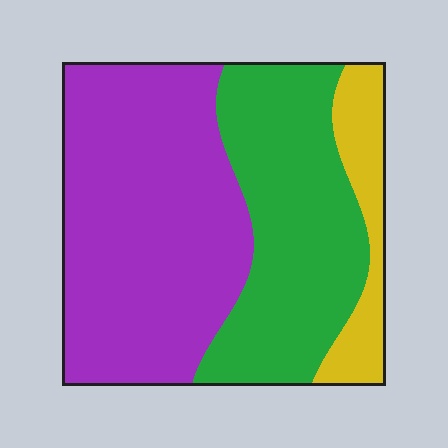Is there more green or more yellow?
Green.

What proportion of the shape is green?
Green takes up about three eighths (3/8) of the shape.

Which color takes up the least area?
Yellow, at roughly 10%.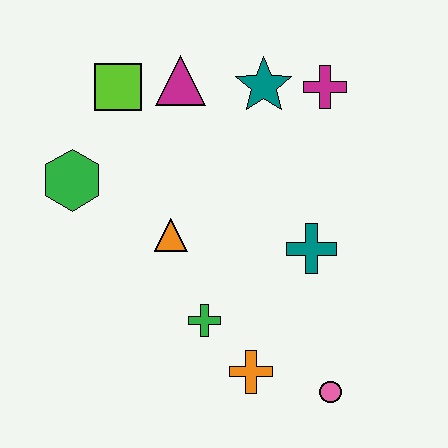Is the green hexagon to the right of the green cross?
No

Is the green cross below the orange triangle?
Yes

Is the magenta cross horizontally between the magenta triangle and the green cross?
No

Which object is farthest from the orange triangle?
The pink circle is farthest from the orange triangle.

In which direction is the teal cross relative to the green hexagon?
The teal cross is to the right of the green hexagon.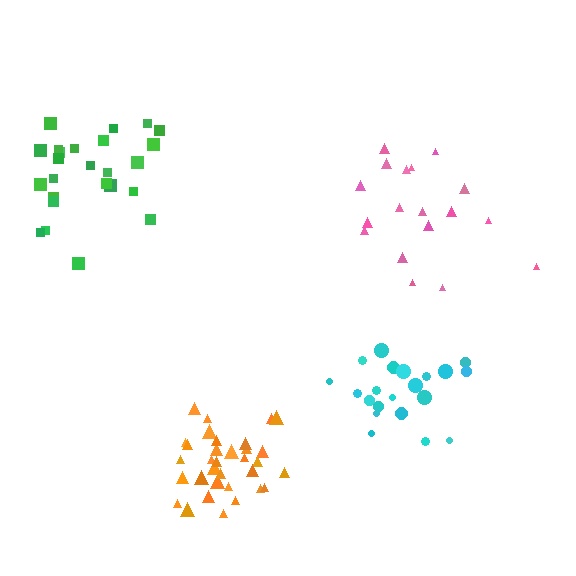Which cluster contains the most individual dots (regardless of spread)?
Orange (33).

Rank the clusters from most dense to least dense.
orange, cyan, green, pink.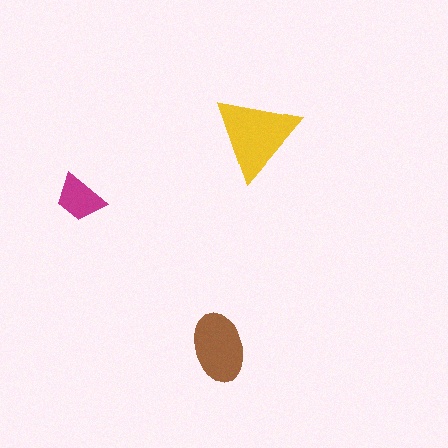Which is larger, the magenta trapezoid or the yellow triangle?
The yellow triangle.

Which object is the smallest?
The magenta trapezoid.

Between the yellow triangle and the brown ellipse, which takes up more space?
The yellow triangle.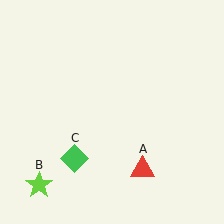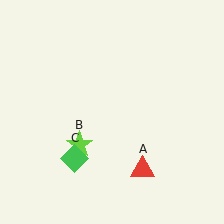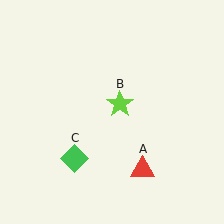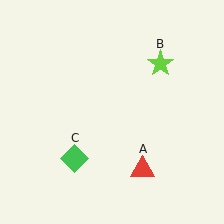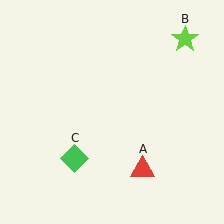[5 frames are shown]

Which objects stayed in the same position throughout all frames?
Red triangle (object A) and green diamond (object C) remained stationary.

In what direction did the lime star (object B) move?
The lime star (object B) moved up and to the right.